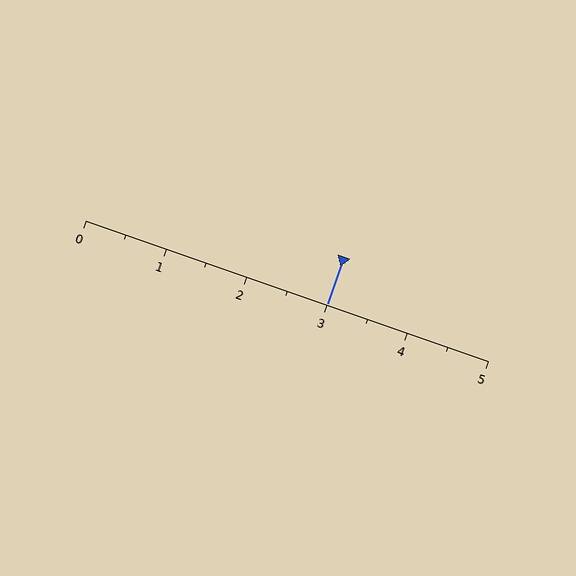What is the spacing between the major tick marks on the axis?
The major ticks are spaced 1 apart.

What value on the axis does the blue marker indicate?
The marker indicates approximately 3.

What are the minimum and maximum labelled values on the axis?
The axis runs from 0 to 5.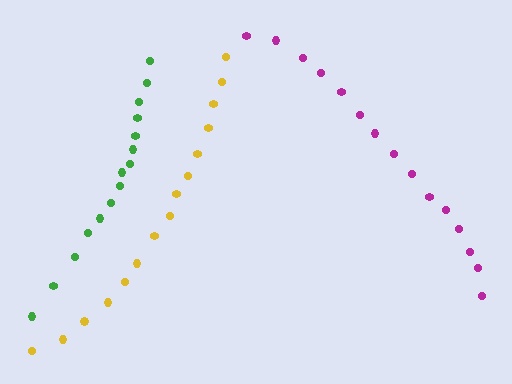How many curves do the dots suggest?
There are 3 distinct paths.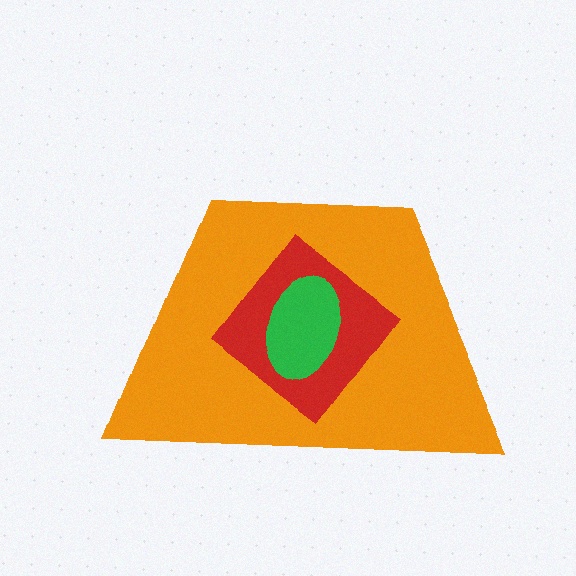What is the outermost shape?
The orange trapezoid.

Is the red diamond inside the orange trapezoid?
Yes.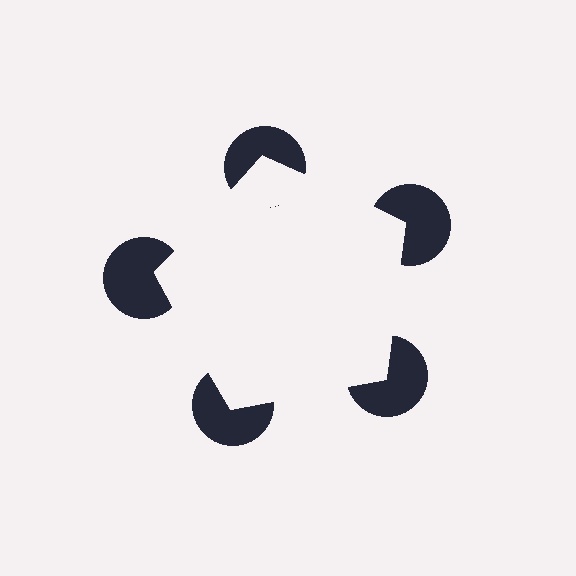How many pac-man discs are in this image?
There are 5 — one at each vertex of the illusory pentagon.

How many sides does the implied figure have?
5 sides.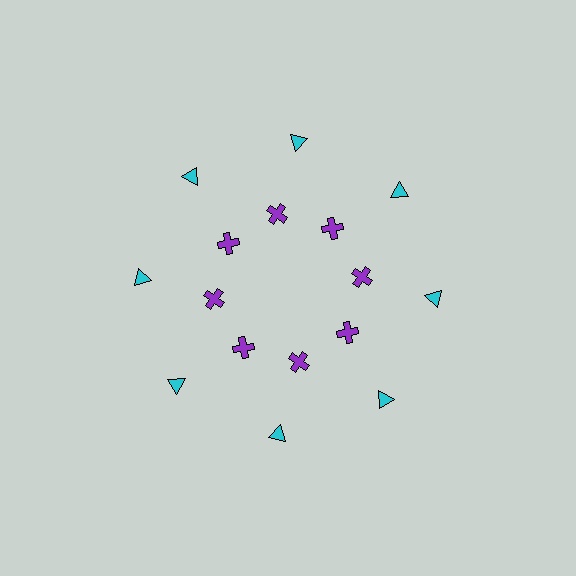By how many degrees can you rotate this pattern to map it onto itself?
The pattern maps onto itself every 45 degrees of rotation.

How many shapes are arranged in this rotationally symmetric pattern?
There are 16 shapes, arranged in 8 groups of 2.